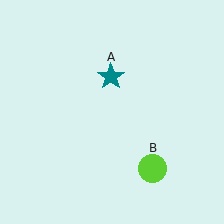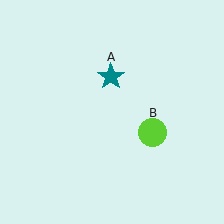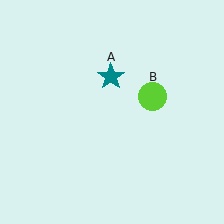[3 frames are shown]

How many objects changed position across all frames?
1 object changed position: lime circle (object B).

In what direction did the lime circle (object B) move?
The lime circle (object B) moved up.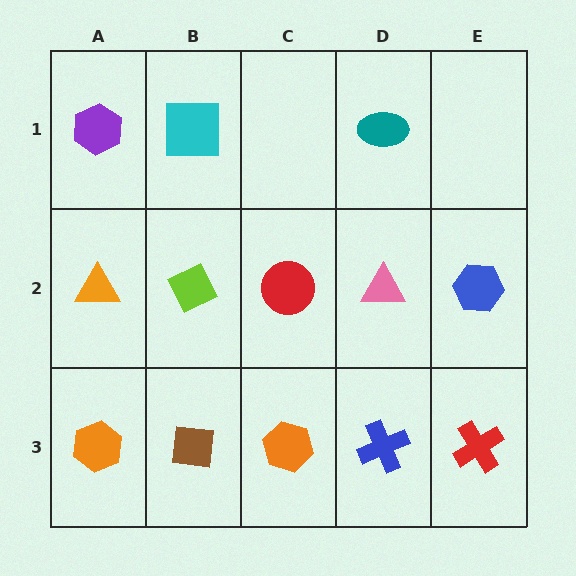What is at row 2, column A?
An orange triangle.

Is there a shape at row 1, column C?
No, that cell is empty.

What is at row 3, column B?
A brown square.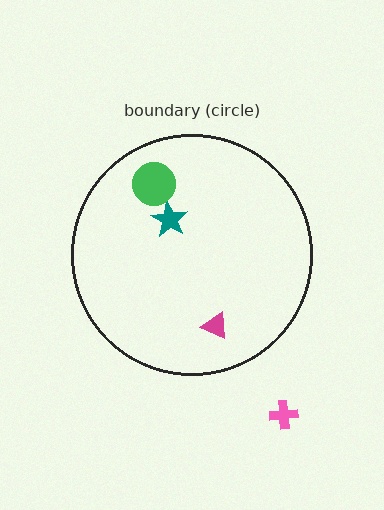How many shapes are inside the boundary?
3 inside, 1 outside.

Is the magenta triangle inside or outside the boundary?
Inside.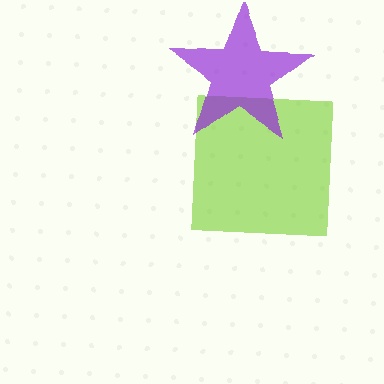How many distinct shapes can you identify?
There are 2 distinct shapes: a lime square, a purple star.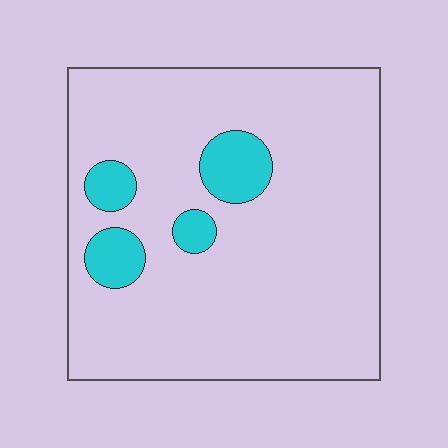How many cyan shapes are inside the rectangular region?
4.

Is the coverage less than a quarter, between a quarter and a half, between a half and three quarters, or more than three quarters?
Less than a quarter.